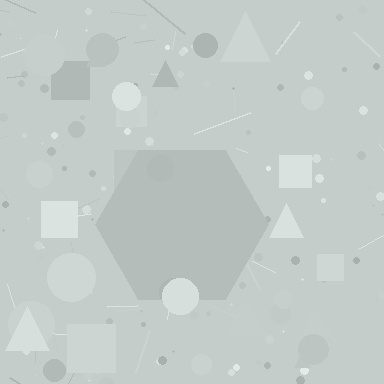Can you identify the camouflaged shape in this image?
The camouflaged shape is a hexagon.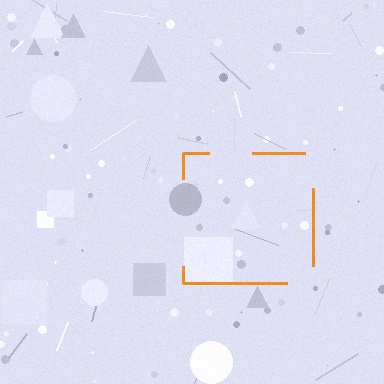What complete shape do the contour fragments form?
The contour fragments form a square.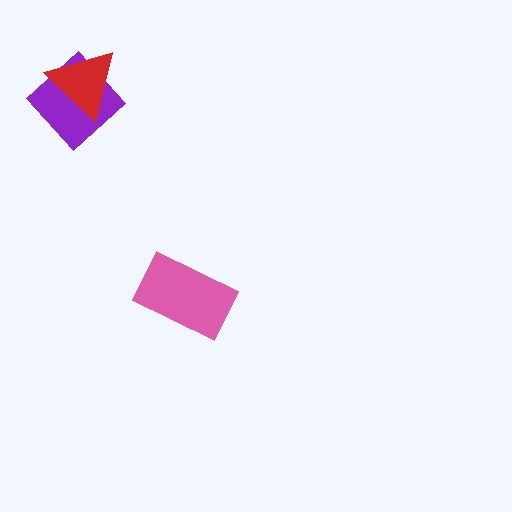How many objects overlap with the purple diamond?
1 object overlaps with the purple diamond.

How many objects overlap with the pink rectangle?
0 objects overlap with the pink rectangle.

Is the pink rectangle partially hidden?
No, no other shape covers it.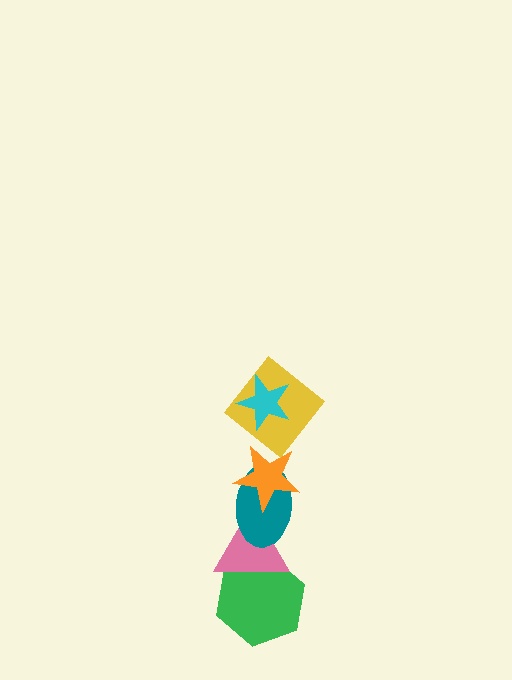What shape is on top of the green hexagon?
The pink triangle is on top of the green hexagon.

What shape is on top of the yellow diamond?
The cyan star is on top of the yellow diamond.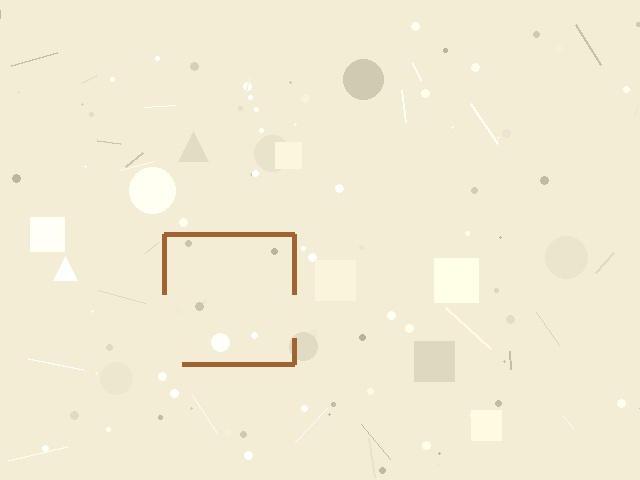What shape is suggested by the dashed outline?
The dashed outline suggests a square.